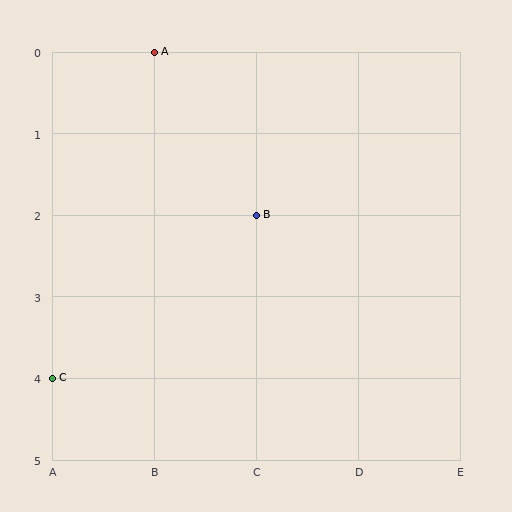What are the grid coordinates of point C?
Point C is at grid coordinates (A, 4).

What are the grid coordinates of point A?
Point A is at grid coordinates (B, 0).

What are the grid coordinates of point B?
Point B is at grid coordinates (C, 2).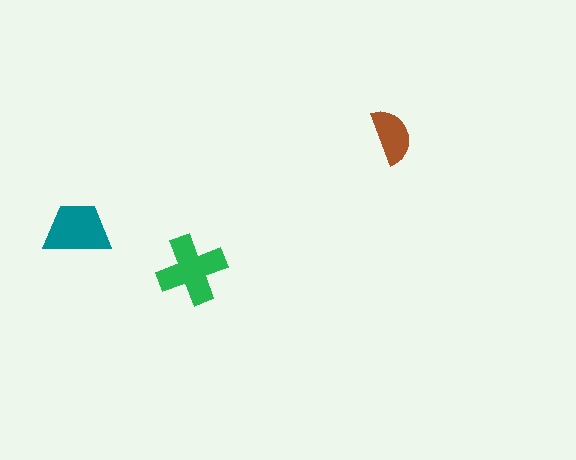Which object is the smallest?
The brown semicircle.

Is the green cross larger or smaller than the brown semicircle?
Larger.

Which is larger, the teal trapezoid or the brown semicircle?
The teal trapezoid.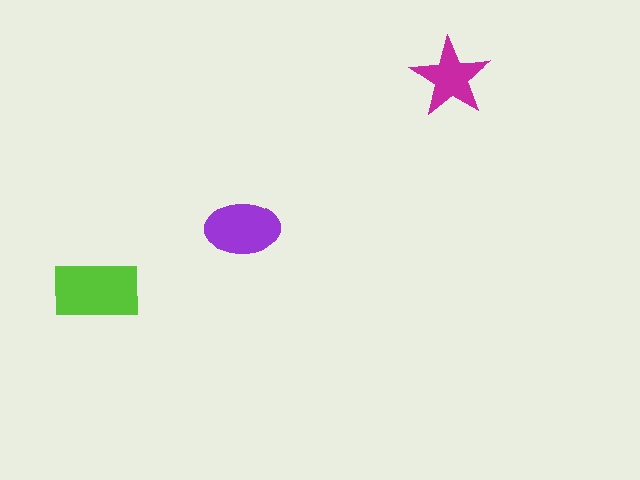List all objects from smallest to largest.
The magenta star, the purple ellipse, the lime rectangle.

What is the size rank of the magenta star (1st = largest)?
3rd.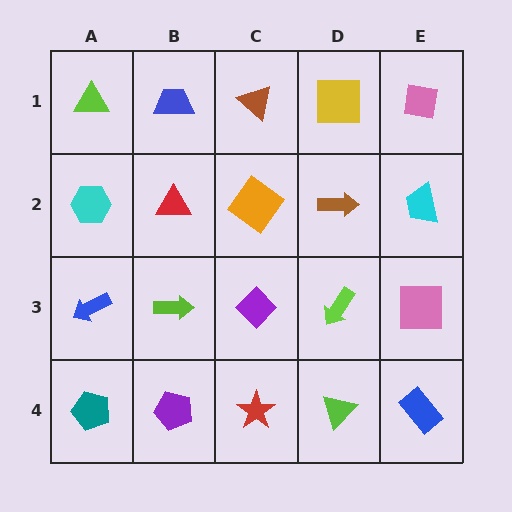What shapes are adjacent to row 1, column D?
A brown arrow (row 2, column D), a brown triangle (row 1, column C), a pink square (row 1, column E).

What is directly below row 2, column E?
A pink square.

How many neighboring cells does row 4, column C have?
3.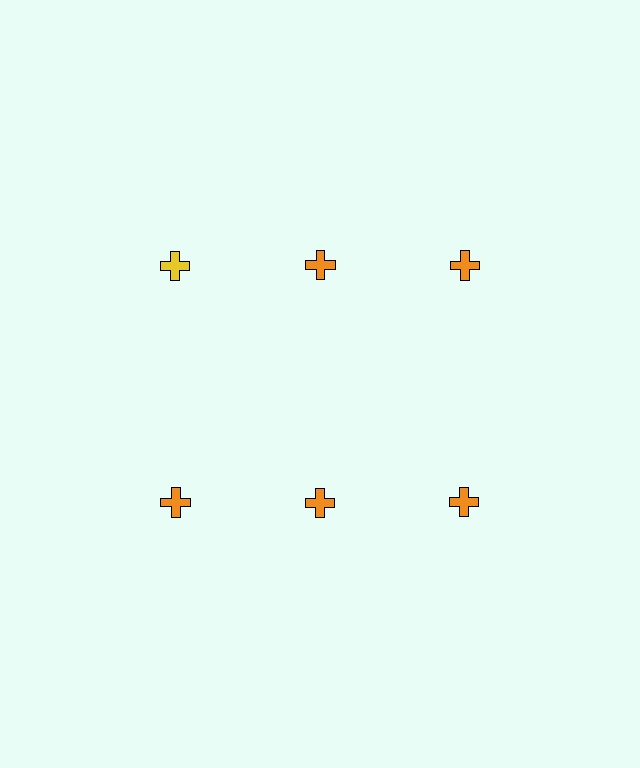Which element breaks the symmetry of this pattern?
The yellow cross in the top row, leftmost column breaks the symmetry. All other shapes are orange crosses.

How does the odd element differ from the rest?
It has a different color: yellow instead of orange.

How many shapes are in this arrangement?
There are 6 shapes arranged in a grid pattern.